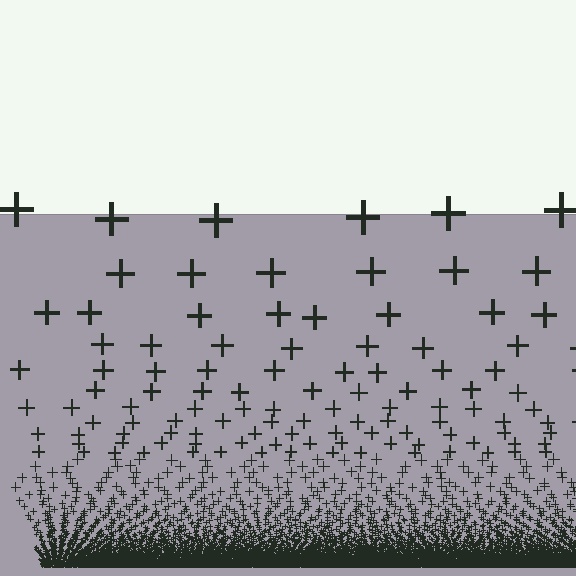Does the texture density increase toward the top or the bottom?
Density increases toward the bottom.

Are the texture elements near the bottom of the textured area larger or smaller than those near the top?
Smaller. The gradient is inverted — elements near the bottom are smaller and denser.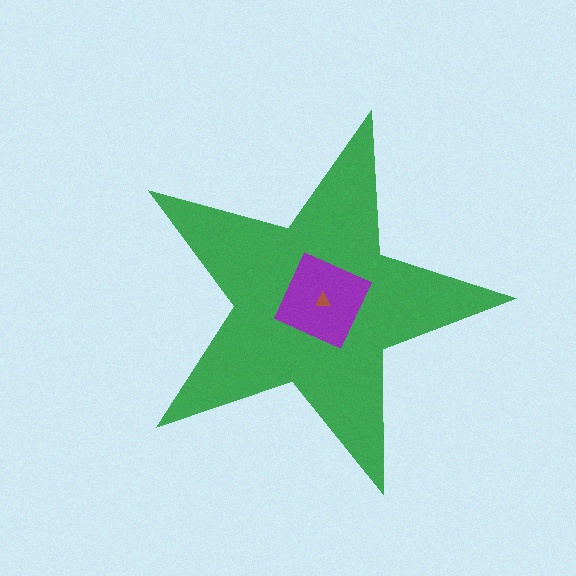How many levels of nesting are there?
3.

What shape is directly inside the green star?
The purple square.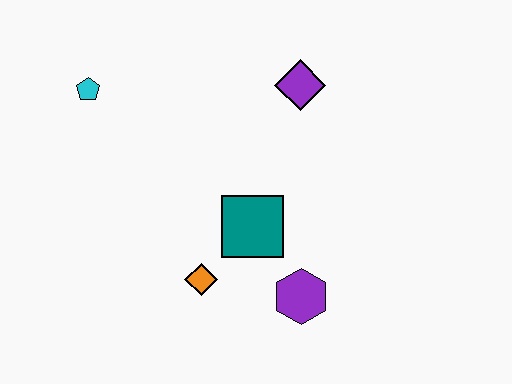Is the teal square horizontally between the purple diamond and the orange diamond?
Yes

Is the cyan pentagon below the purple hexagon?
No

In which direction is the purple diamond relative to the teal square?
The purple diamond is above the teal square.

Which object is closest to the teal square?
The orange diamond is closest to the teal square.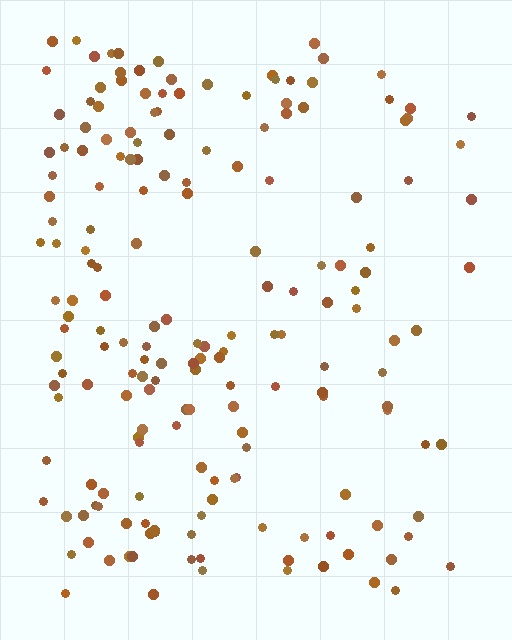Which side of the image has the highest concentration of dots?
The left.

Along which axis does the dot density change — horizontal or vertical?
Horizontal.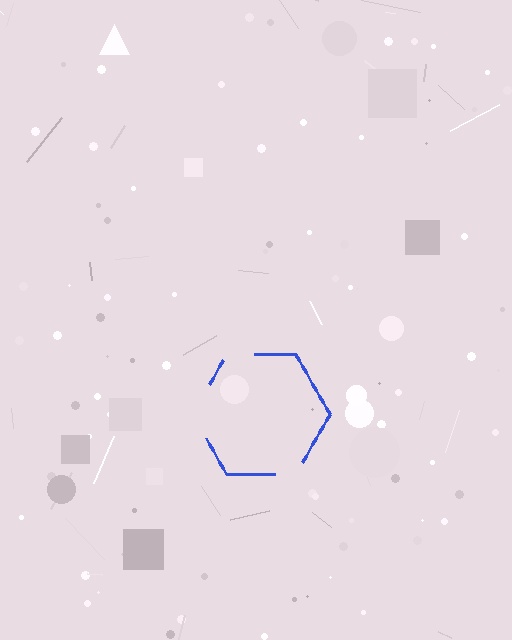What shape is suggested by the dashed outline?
The dashed outline suggests a hexagon.